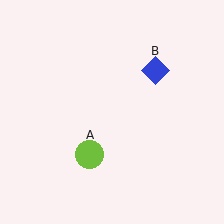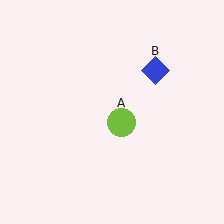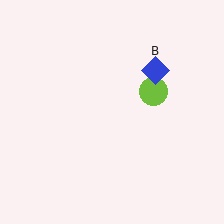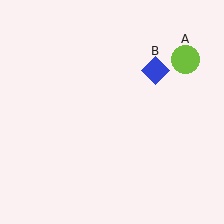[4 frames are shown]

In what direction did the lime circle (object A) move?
The lime circle (object A) moved up and to the right.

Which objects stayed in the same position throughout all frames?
Blue diamond (object B) remained stationary.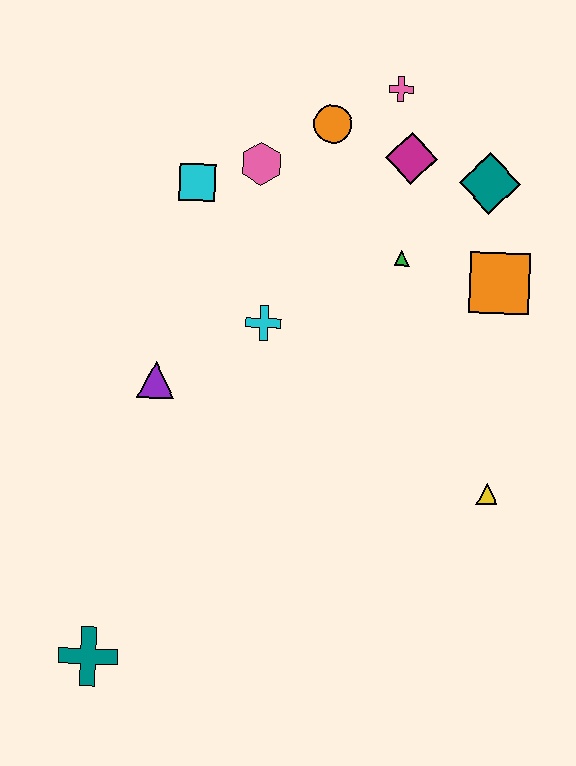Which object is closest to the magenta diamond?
The pink cross is closest to the magenta diamond.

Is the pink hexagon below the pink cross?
Yes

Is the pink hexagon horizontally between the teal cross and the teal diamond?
Yes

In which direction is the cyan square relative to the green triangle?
The cyan square is to the left of the green triangle.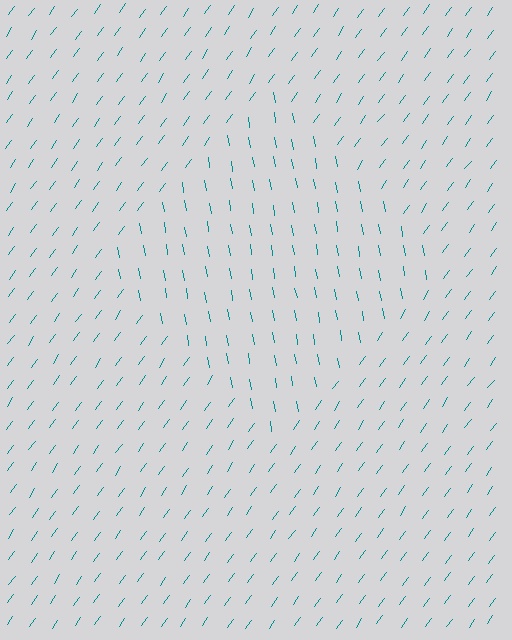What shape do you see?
I see a diamond.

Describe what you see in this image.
The image is filled with small teal line segments. A diamond region in the image has lines oriented differently from the surrounding lines, creating a visible texture boundary.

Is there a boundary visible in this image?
Yes, there is a texture boundary formed by a change in line orientation.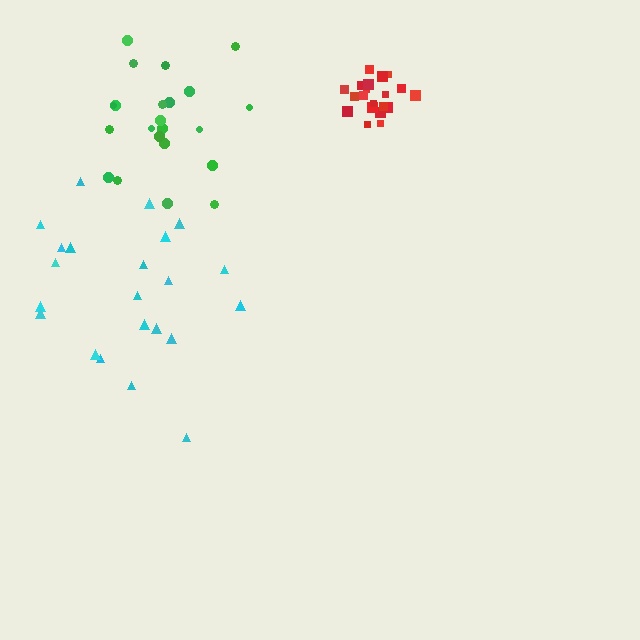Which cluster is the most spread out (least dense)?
Cyan.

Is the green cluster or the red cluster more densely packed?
Red.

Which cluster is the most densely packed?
Red.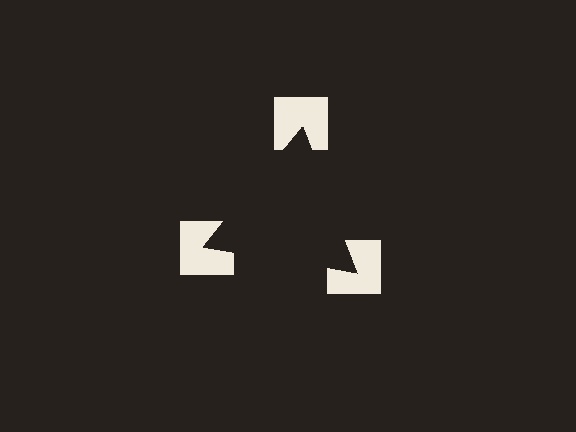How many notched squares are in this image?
There are 3 — one at each vertex of the illusory triangle.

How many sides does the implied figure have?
3 sides.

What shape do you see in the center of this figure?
An illusory triangle — its edges are inferred from the aligned wedge cuts in the notched squares, not physically drawn.